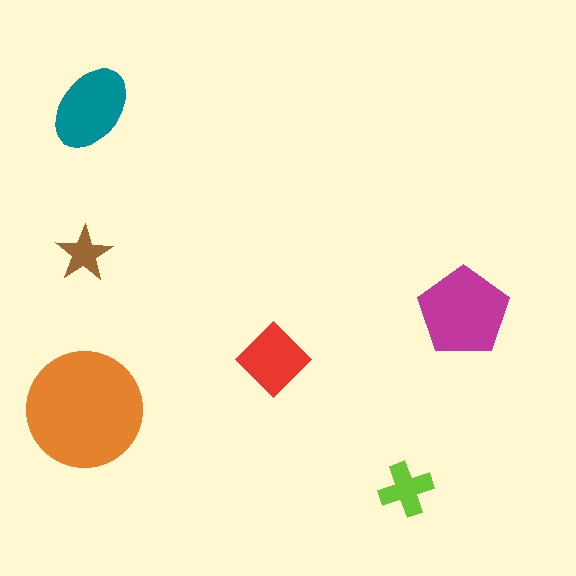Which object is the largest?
The orange circle.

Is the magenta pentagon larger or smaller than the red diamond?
Larger.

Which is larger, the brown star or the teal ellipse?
The teal ellipse.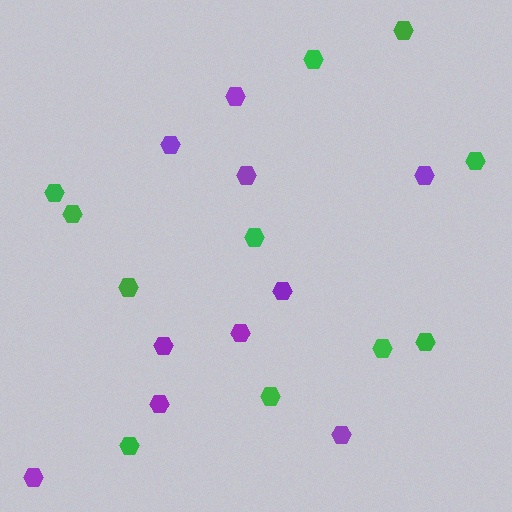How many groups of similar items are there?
There are 2 groups: one group of purple hexagons (10) and one group of green hexagons (11).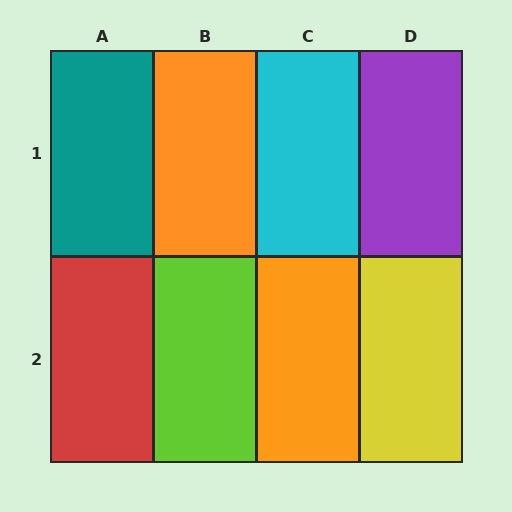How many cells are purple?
1 cell is purple.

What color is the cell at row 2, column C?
Orange.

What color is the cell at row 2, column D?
Yellow.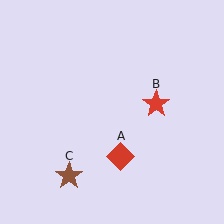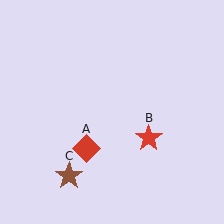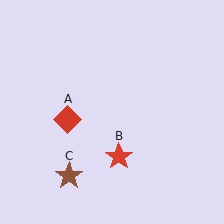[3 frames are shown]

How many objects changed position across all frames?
2 objects changed position: red diamond (object A), red star (object B).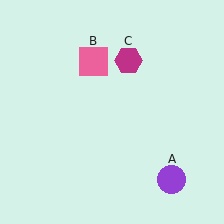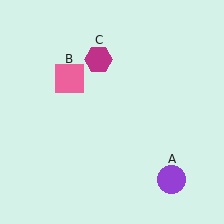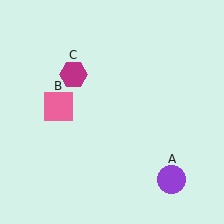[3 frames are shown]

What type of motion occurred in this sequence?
The pink square (object B), magenta hexagon (object C) rotated counterclockwise around the center of the scene.